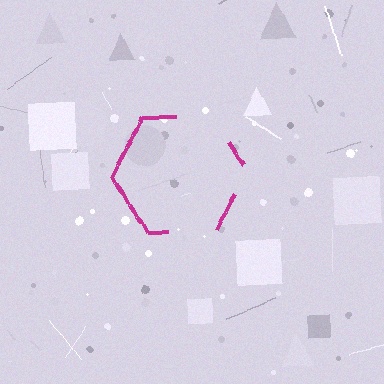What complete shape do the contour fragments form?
The contour fragments form a hexagon.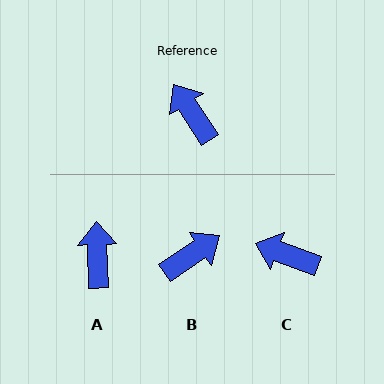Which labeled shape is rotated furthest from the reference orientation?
B, about 89 degrees away.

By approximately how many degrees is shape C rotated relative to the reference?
Approximately 37 degrees counter-clockwise.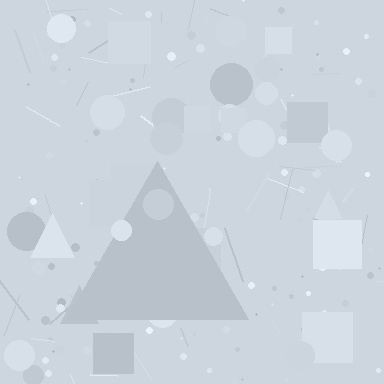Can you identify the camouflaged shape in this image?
The camouflaged shape is a triangle.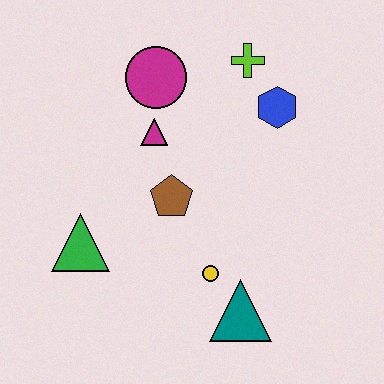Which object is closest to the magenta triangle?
The magenta circle is closest to the magenta triangle.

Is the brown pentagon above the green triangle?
Yes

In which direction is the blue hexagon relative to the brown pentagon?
The blue hexagon is to the right of the brown pentagon.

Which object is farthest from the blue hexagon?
The green triangle is farthest from the blue hexagon.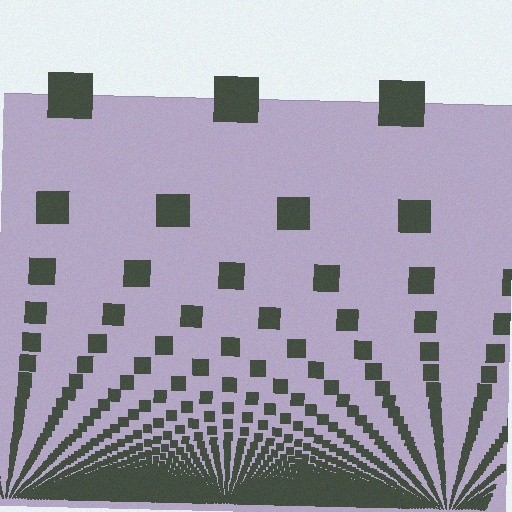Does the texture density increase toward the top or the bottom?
Density increases toward the bottom.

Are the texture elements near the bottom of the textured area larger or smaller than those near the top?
Smaller. The gradient is inverted — elements near the bottom are smaller and denser.